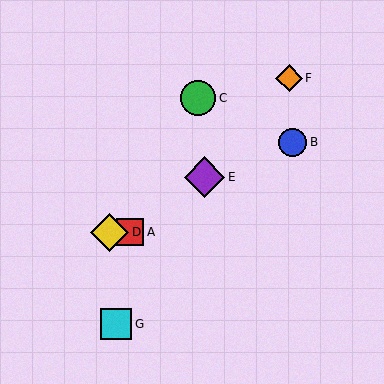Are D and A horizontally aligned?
Yes, both are at y≈232.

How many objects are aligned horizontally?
2 objects (A, D) are aligned horizontally.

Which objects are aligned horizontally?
Objects A, D are aligned horizontally.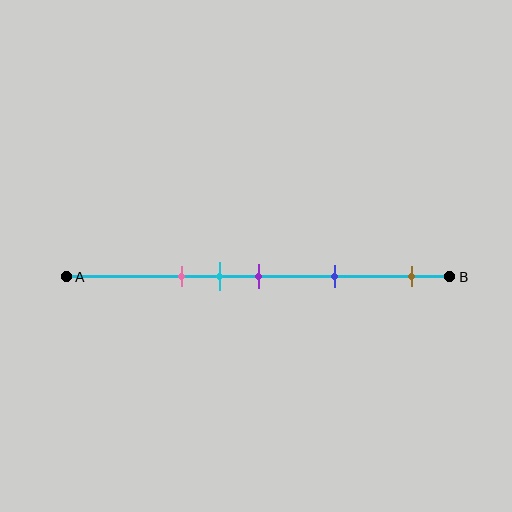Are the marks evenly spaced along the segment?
No, the marks are not evenly spaced.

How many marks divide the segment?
There are 5 marks dividing the segment.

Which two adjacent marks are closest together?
The cyan and purple marks are the closest adjacent pair.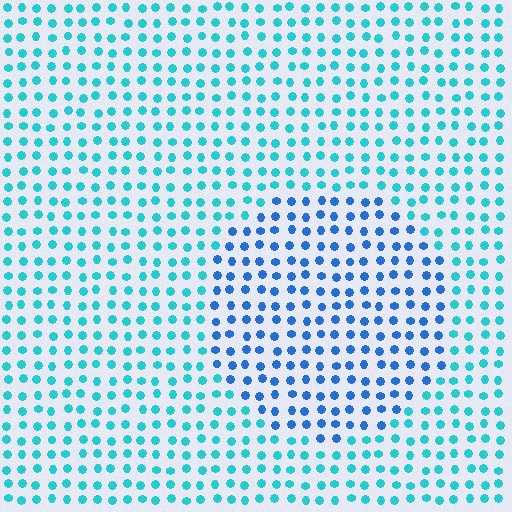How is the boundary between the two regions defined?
The boundary is defined purely by a slight shift in hue (about 33 degrees). Spacing, size, and orientation are identical on both sides.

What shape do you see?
I see a circle.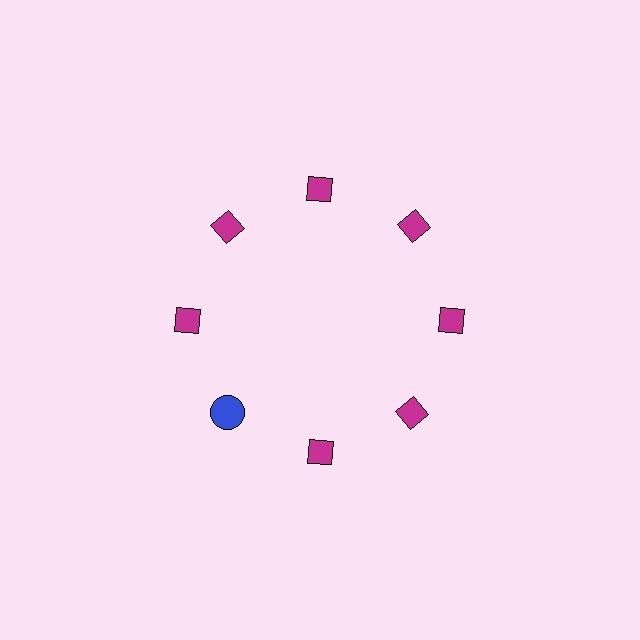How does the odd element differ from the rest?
It differs in both color (blue instead of magenta) and shape (circle instead of diamond).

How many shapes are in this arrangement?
There are 8 shapes arranged in a ring pattern.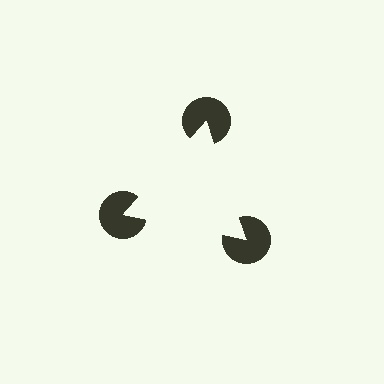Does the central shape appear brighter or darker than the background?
It typically appears slightly brighter than the background, even though no actual brightness change is drawn.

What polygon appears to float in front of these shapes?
An illusory triangle — its edges are inferred from the aligned wedge cuts in the pac-man discs, not physically drawn.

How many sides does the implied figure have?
3 sides.